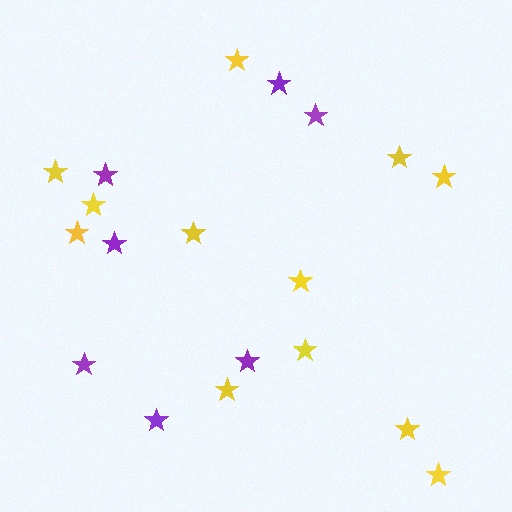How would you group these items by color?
There are 2 groups: one group of purple stars (7) and one group of yellow stars (12).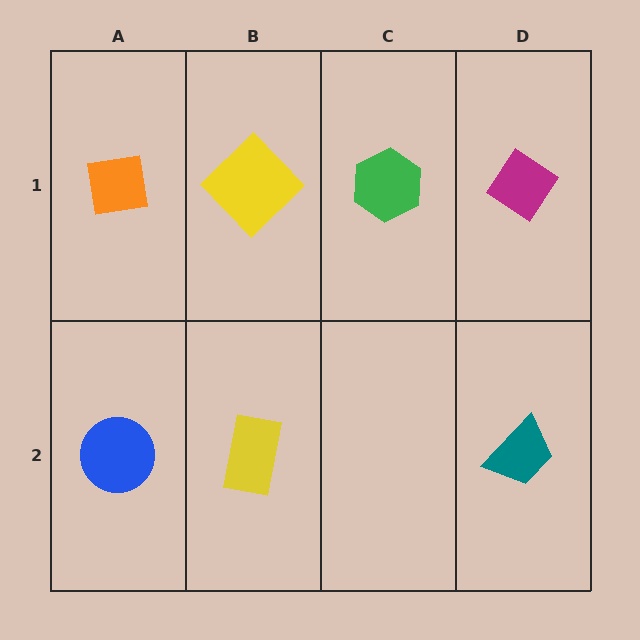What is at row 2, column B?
A yellow rectangle.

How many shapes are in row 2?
3 shapes.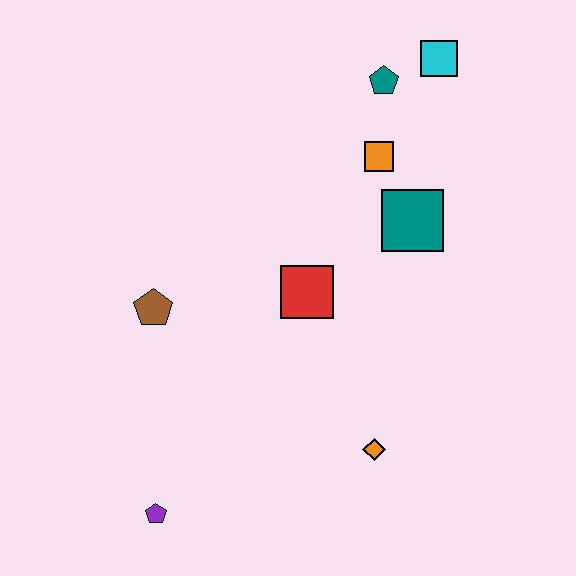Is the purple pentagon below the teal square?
Yes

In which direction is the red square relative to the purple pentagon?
The red square is above the purple pentagon.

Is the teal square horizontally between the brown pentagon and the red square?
No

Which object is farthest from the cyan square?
The purple pentagon is farthest from the cyan square.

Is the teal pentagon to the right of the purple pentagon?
Yes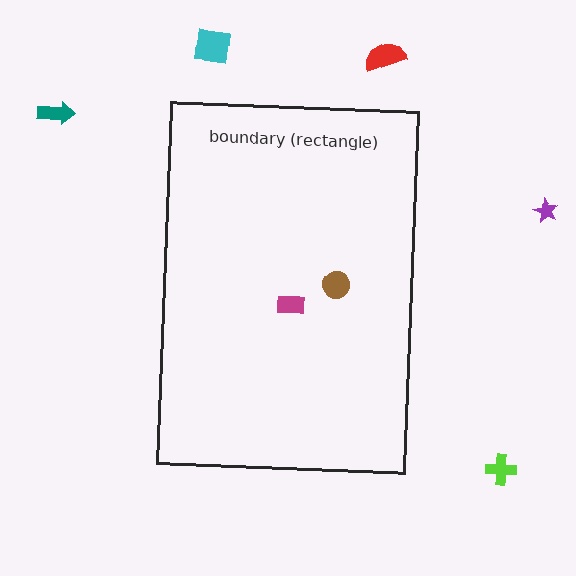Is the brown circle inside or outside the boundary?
Inside.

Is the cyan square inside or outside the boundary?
Outside.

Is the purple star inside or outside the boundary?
Outside.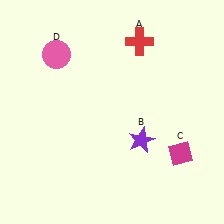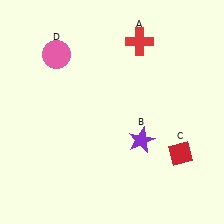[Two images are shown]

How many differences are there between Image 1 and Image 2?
There is 1 difference between the two images.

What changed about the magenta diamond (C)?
In Image 1, C is magenta. In Image 2, it changed to red.